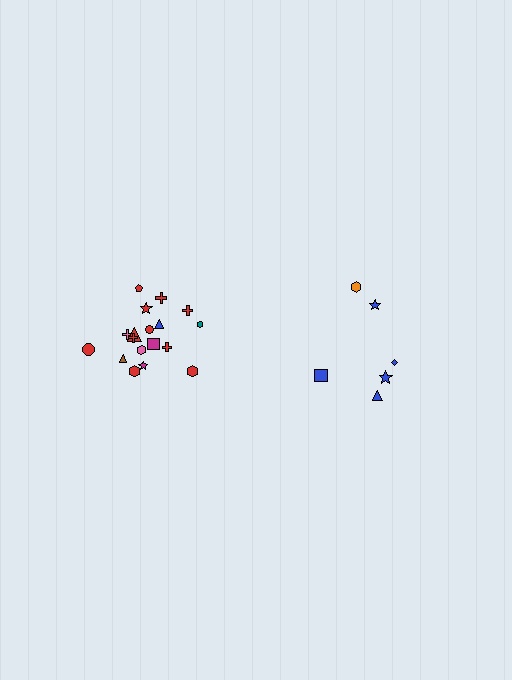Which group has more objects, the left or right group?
The left group.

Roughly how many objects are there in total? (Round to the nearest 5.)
Roughly 25 objects in total.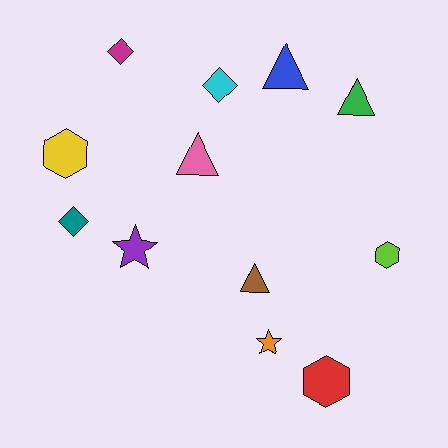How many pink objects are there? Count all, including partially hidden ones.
There is 1 pink object.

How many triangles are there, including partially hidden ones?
There are 4 triangles.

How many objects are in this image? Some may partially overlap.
There are 12 objects.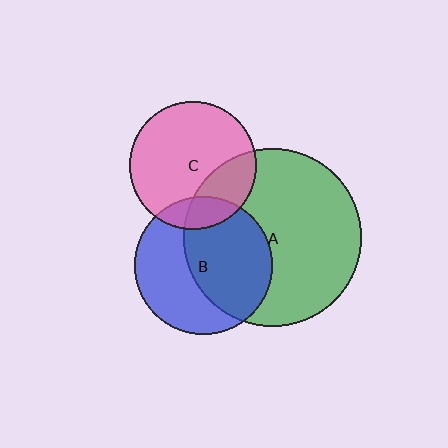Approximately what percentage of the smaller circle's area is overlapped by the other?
Approximately 25%.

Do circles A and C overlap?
Yes.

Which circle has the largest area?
Circle A (green).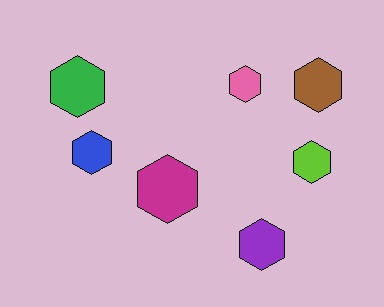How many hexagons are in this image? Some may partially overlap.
There are 7 hexagons.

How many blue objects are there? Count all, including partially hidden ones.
There is 1 blue object.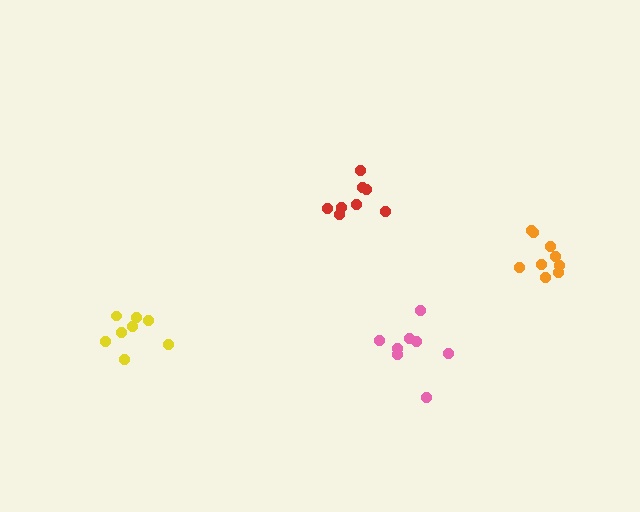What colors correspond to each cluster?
The clusters are colored: red, orange, yellow, pink.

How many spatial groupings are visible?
There are 4 spatial groupings.